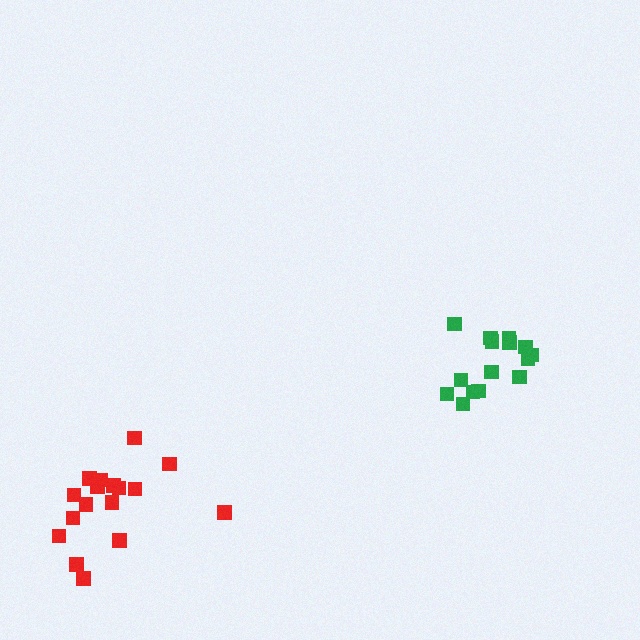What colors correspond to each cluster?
The clusters are colored: green, red.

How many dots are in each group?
Group 1: 16 dots, Group 2: 17 dots (33 total).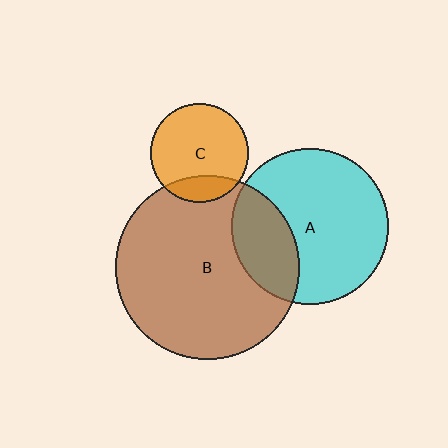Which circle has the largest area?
Circle B (brown).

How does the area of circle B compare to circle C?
Approximately 3.5 times.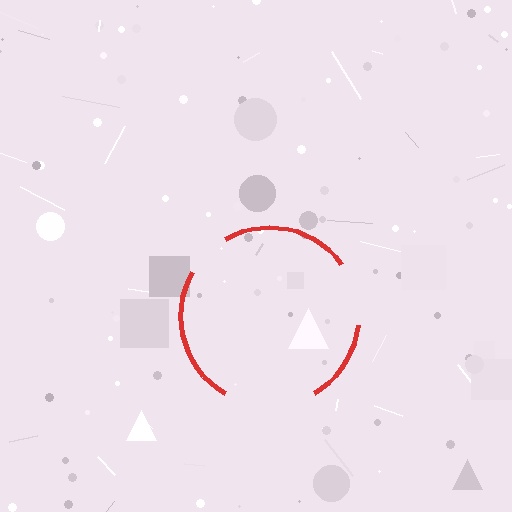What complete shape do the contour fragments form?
The contour fragments form a circle.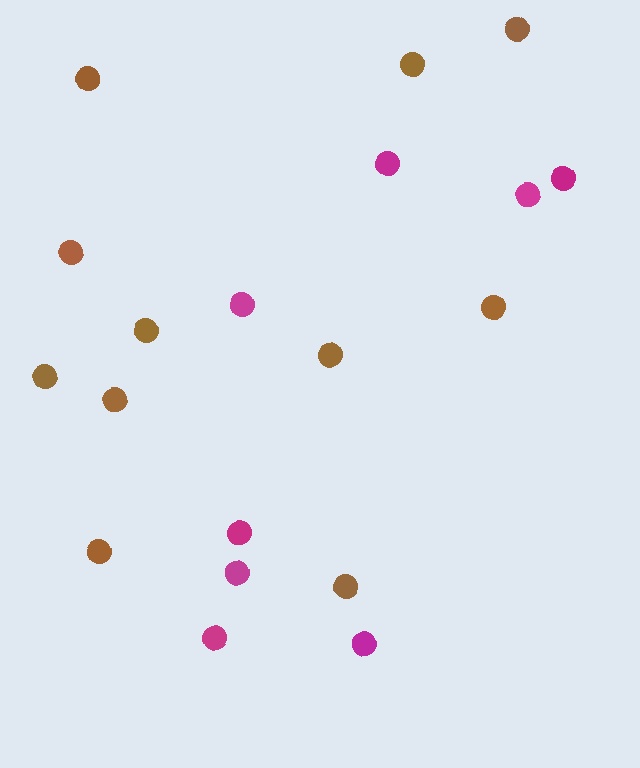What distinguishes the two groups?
There are 2 groups: one group of brown circles (11) and one group of magenta circles (8).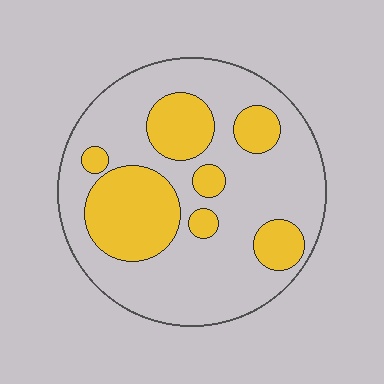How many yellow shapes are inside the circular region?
7.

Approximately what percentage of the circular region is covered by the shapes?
Approximately 30%.